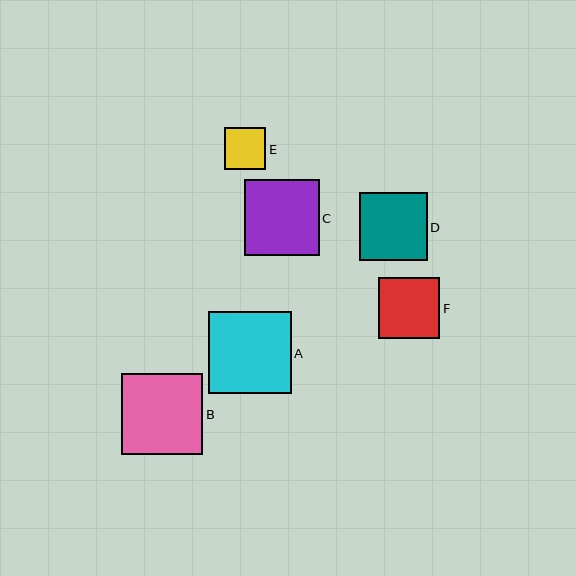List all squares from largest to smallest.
From largest to smallest: A, B, C, D, F, E.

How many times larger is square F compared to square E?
Square F is approximately 1.5 times the size of square E.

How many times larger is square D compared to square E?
Square D is approximately 1.6 times the size of square E.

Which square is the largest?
Square A is the largest with a size of approximately 82 pixels.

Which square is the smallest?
Square E is the smallest with a size of approximately 41 pixels.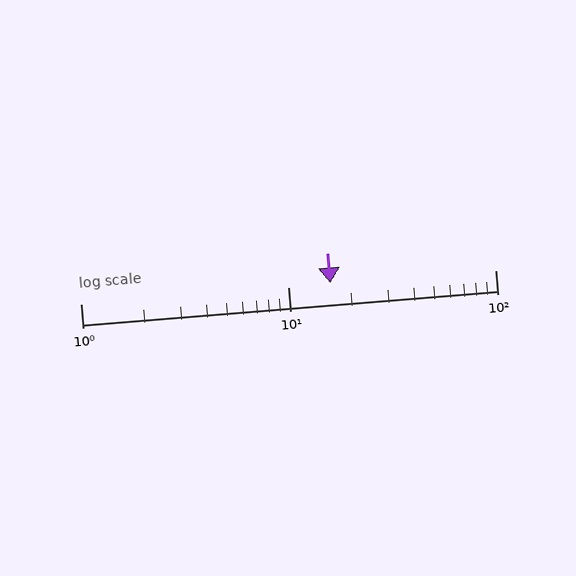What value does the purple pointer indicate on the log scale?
The pointer indicates approximately 16.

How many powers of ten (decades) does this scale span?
The scale spans 2 decades, from 1 to 100.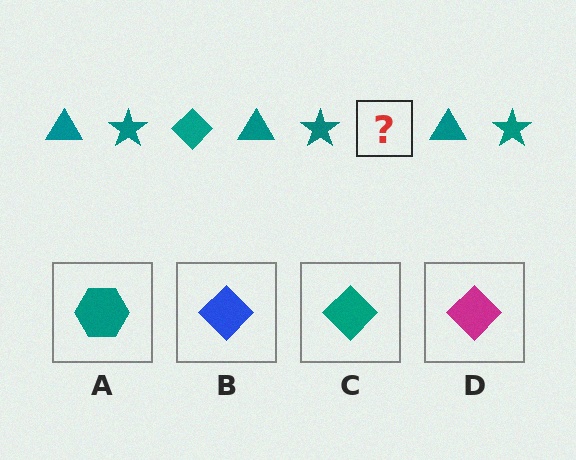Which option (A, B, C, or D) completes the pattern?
C.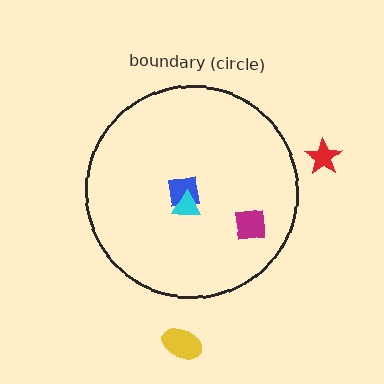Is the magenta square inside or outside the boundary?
Inside.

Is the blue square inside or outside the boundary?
Inside.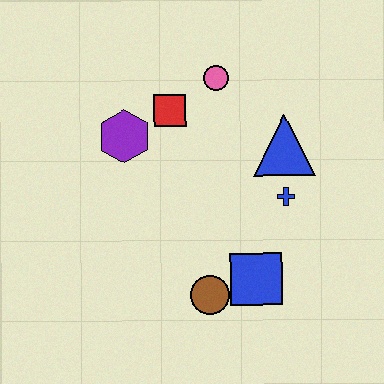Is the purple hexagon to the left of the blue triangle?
Yes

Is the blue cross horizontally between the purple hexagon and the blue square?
No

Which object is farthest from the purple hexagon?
The blue square is farthest from the purple hexagon.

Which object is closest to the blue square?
The brown circle is closest to the blue square.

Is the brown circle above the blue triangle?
No